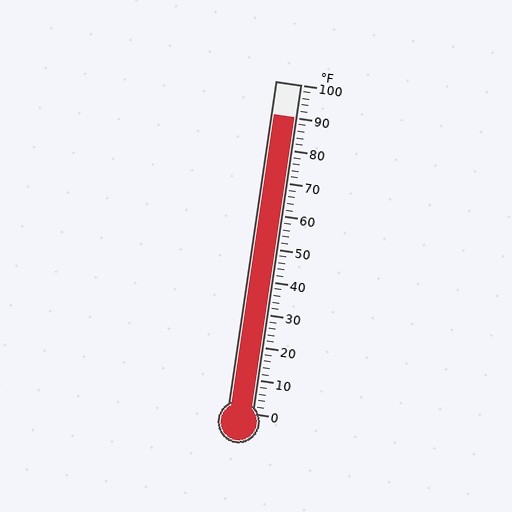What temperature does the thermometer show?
The thermometer shows approximately 90°F.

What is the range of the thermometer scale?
The thermometer scale ranges from 0°F to 100°F.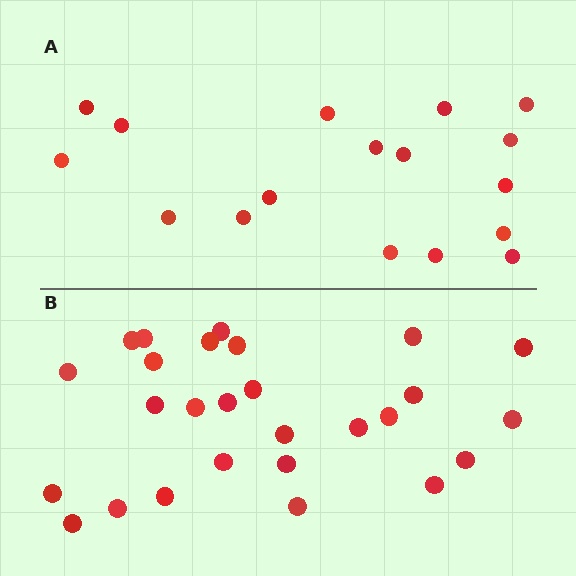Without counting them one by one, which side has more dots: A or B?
Region B (the bottom region) has more dots.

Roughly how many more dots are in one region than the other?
Region B has roughly 10 or so more dots than region A.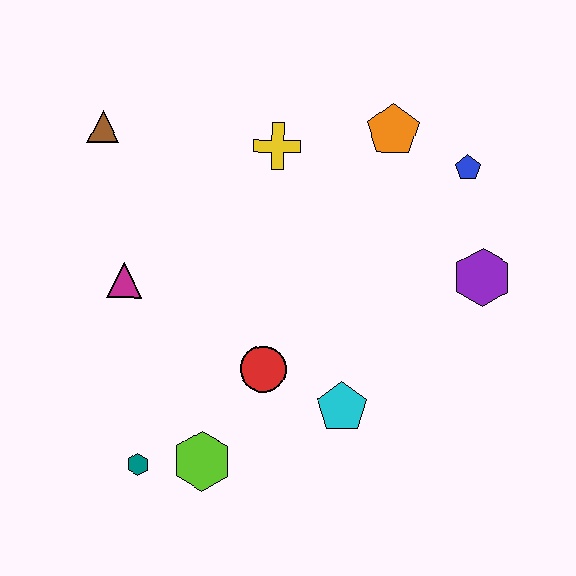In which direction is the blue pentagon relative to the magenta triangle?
The blue pentagon is to the right of the magenta triangle.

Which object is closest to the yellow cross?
The orange pentagon is closest to the yellow cross.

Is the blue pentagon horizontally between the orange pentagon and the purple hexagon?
Yes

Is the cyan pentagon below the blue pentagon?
Yes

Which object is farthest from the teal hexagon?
The blue pentagon is farthest from the teal hexagon.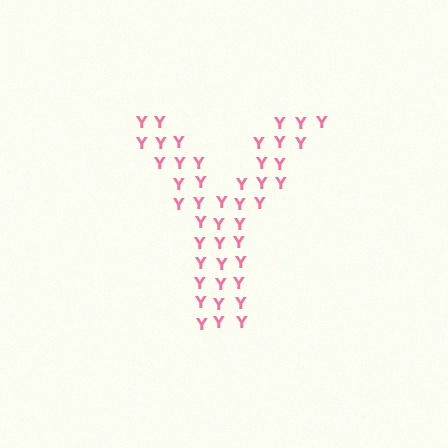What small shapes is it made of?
It is made of small letter Y's.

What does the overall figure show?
The overall figure shows the letter Y.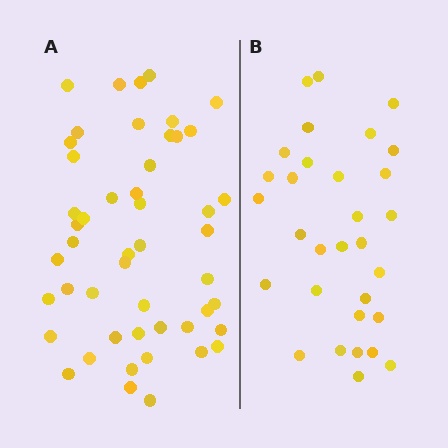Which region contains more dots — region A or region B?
Region A (the left region) has more dots.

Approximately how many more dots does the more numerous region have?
Region A has approximately 20 more dots than region B.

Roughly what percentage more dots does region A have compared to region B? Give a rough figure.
About 60% more.